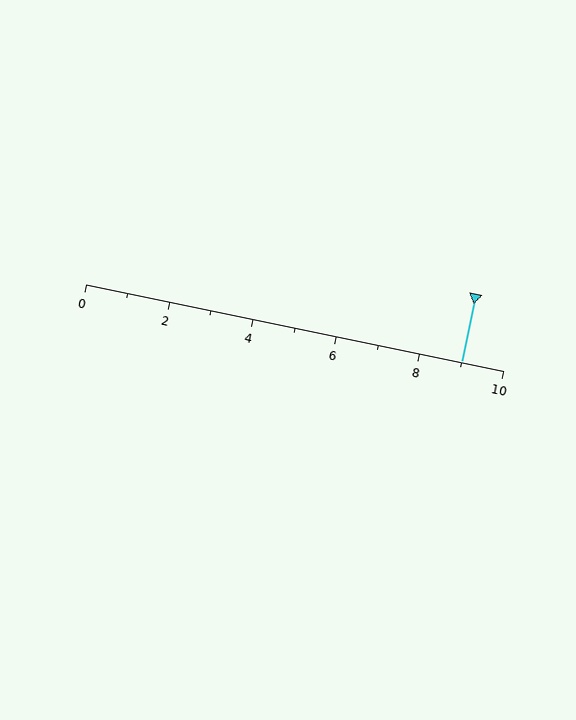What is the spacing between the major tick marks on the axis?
The major ticks are spaced 2 apart.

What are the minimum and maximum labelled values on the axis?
The axis runs from 0 to 10.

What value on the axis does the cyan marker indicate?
The marker indicates approximately 9.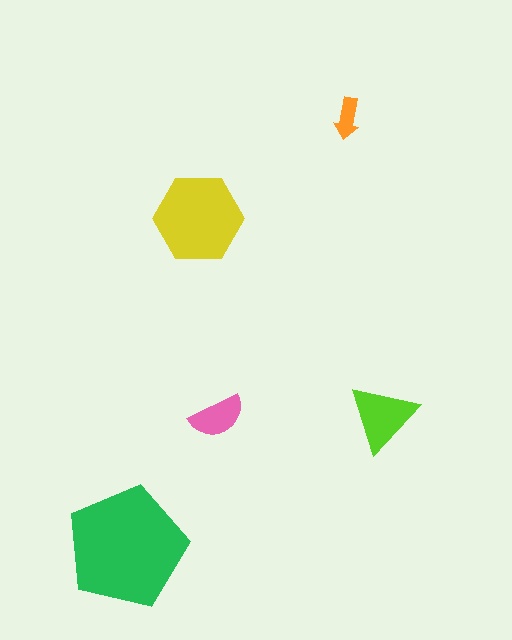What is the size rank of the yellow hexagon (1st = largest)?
2nd.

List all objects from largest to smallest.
The green pentagon, the yellow hexagon, the lime triangle, the pink semicircle, the orange arrow.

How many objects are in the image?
There are 5 objects in the image.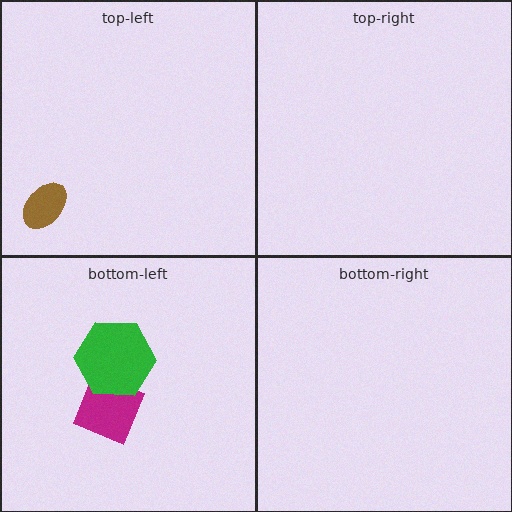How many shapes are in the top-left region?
1.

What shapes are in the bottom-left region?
The magenta diamond, the green hexagon.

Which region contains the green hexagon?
The bottom-left region.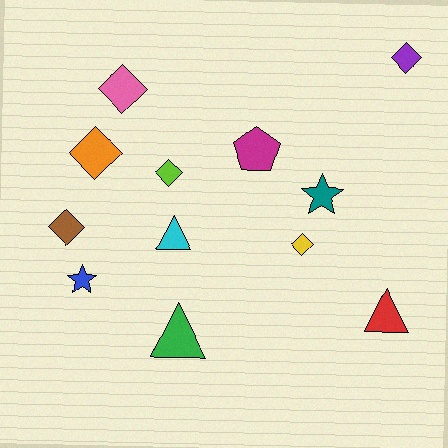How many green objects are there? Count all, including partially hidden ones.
There is 1 green object.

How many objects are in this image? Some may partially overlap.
There are 12 objects.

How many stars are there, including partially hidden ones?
There are 2 stars.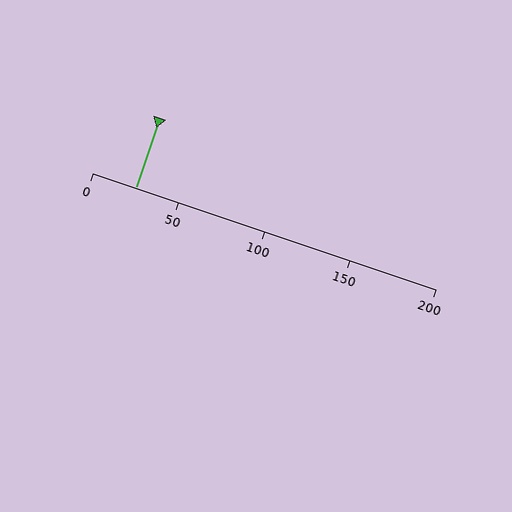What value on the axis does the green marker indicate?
The marker indicates approximately 25.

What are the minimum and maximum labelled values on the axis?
The axis runs from 0 to 200.